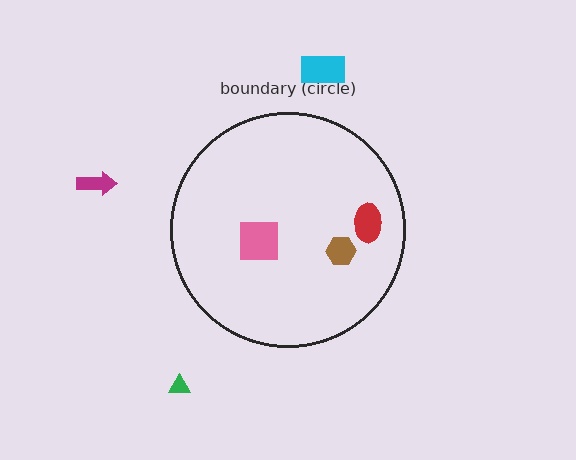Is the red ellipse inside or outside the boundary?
Inside.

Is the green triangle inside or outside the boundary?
Outside.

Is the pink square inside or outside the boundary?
Inside.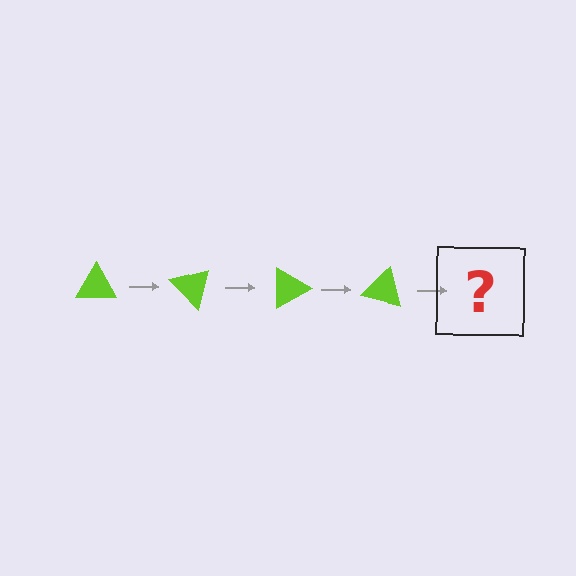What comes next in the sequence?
The next element should be a lime triangle rotated 180 degrees.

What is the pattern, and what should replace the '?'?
The pattern is that the triangle rotates 45 degrees each step. The '?' should be a lime triangle rotated 180 degrees.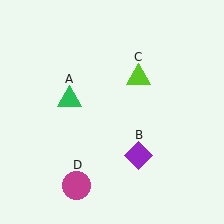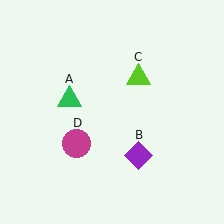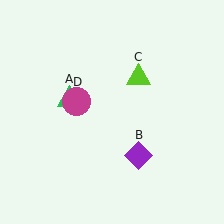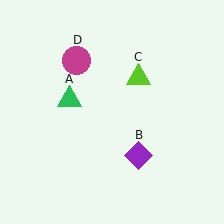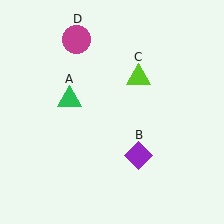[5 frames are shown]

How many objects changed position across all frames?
1 object changed position: magenta circle (object D).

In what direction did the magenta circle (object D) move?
The magenta circle (object D) moved up.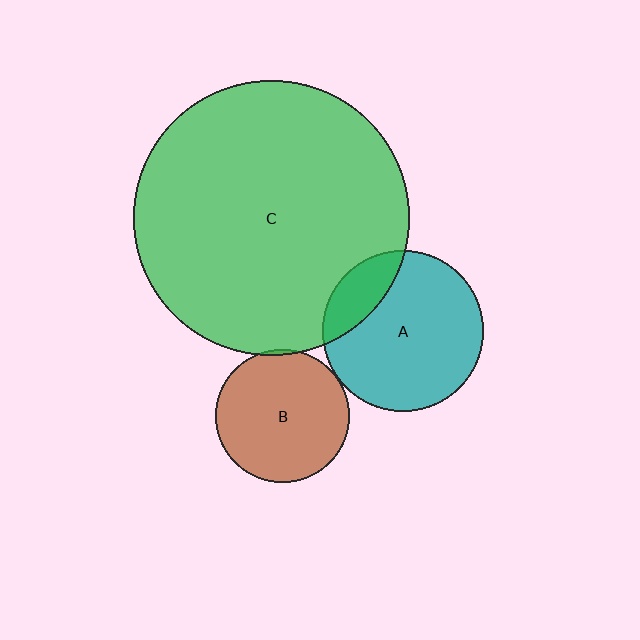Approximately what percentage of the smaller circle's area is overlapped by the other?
Approximately 20%.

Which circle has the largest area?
Circle C (green).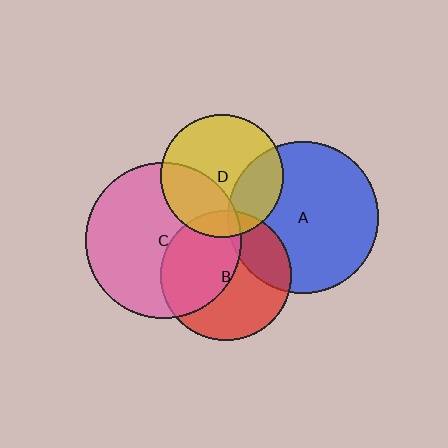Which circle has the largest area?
Circle C (pink).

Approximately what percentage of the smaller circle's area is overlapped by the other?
Approximately 25%.